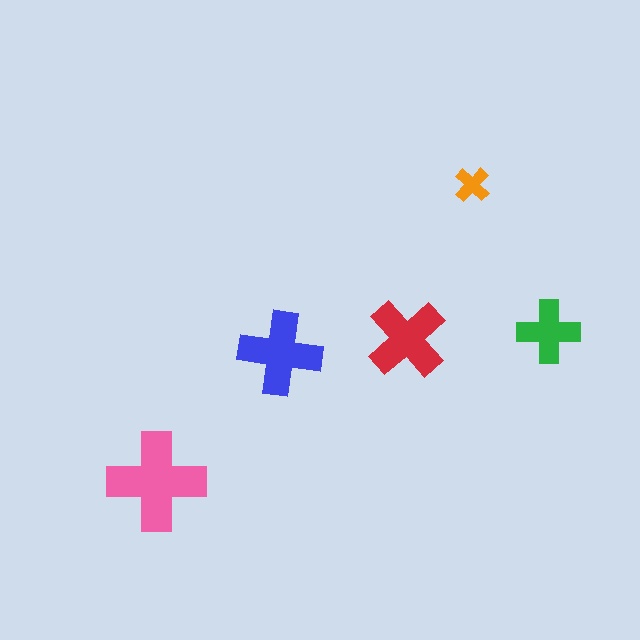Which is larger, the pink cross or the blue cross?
The pink one.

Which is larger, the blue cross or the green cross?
The blue one.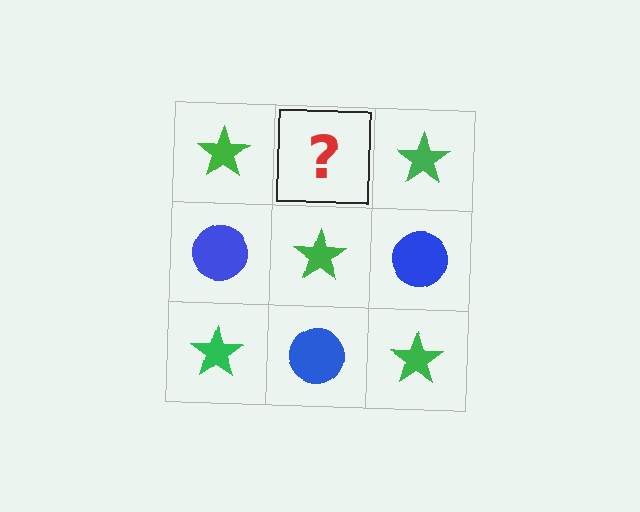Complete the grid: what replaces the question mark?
The question mark should be replaced with a blue circle.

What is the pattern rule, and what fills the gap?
The rule is that it alternates green star and blue circle in a checkerboard pattern. The gap should be filled with a blue circle.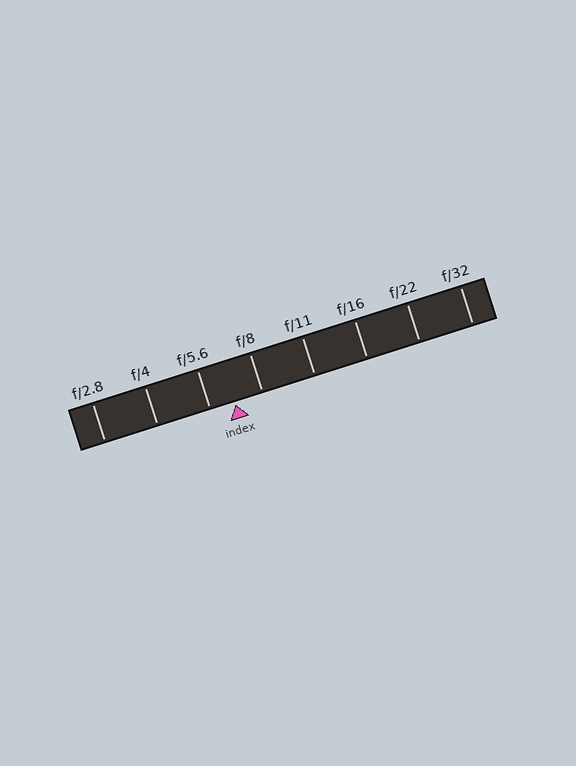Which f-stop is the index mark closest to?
The index mark is closest to f/5.6.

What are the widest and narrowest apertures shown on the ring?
The widest aperture shown is f/2.8 and the narrowest is f/32.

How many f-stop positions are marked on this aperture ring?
There are 8 f-stop positions marked.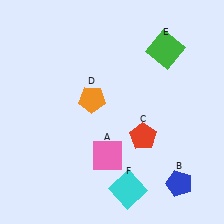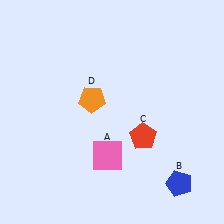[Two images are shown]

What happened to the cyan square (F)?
The cyan square (F) was removed in Image 2. It was in the bottom-right area of Image 1.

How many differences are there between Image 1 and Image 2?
There are 2 differences between the two images.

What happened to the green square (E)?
The green square (E) was removed in Image 2. It was in the top-right area of Image 1.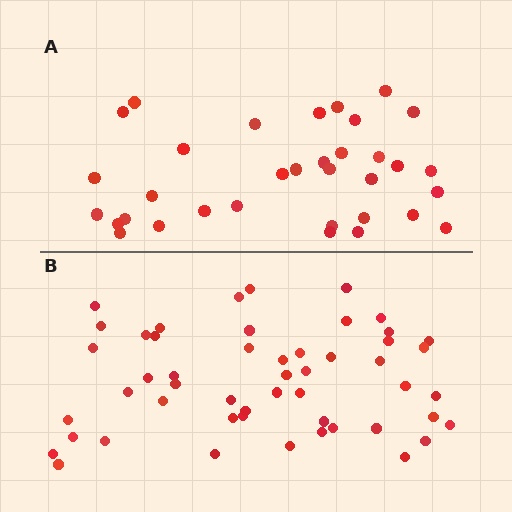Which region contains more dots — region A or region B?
Region B (the bottom region) has more dots.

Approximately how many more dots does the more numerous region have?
Region B has approximately 15 more dots than region A.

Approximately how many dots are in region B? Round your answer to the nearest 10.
About 50 dots. (The exact count is 51, which rounds to 50.)